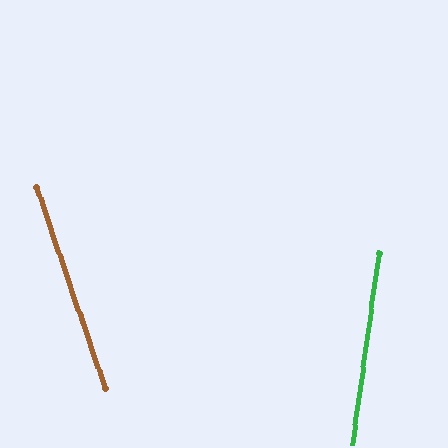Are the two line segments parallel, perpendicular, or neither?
Neither parallel nor perpendicular — they differ by about 27°.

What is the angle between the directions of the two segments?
Approximately 27 degrees.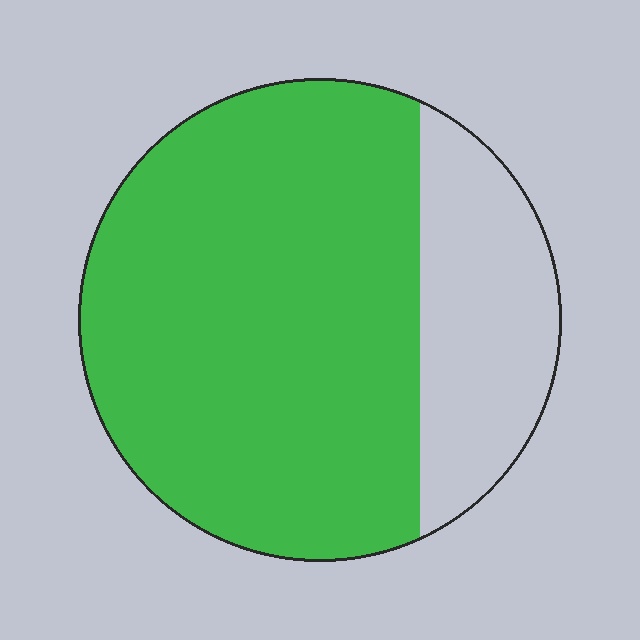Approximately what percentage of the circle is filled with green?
Approximately 75%.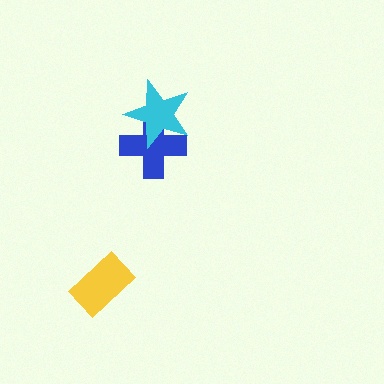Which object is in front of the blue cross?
The cyan star is in front of the blue cross.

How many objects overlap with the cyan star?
1 object overlaps with the cyan star.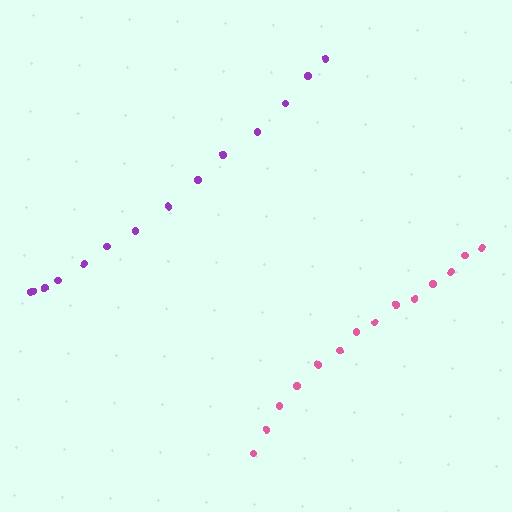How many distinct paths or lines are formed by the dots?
There are 2 distinct paths.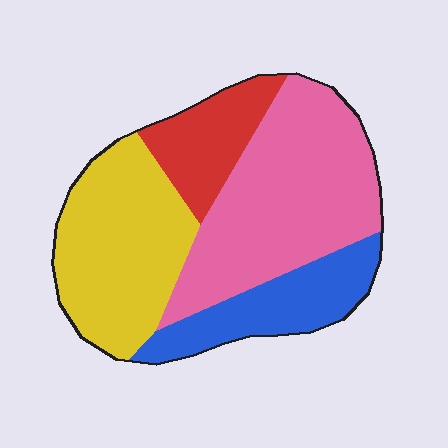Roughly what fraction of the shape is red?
Red covers around 15% of the shape.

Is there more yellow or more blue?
Yellow.